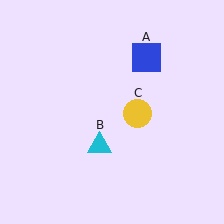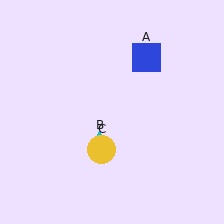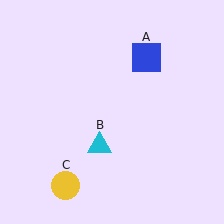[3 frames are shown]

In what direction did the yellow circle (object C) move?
The yellow circle (object C) moved down and to the left.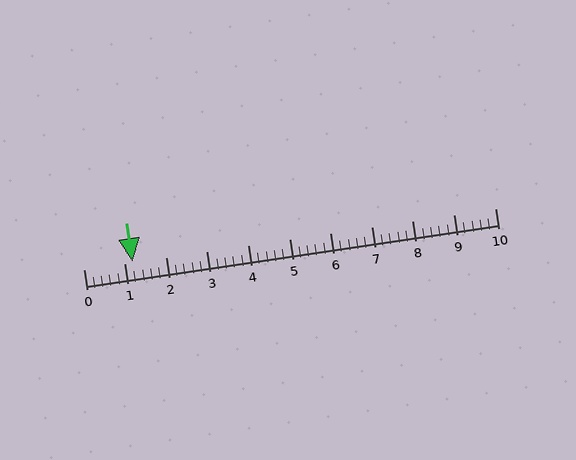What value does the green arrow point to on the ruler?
The green arrow points to approximately 1.2.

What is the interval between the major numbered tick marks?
The major tick marks are spaced 1 units apart.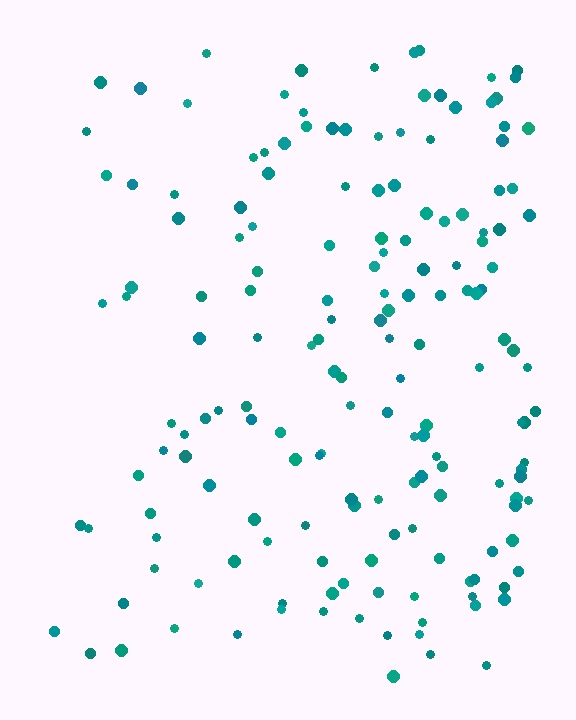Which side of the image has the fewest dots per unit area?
The left.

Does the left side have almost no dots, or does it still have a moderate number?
Still a moderate number, just noticeably fewer than the right.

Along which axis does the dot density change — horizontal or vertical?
Horizontal.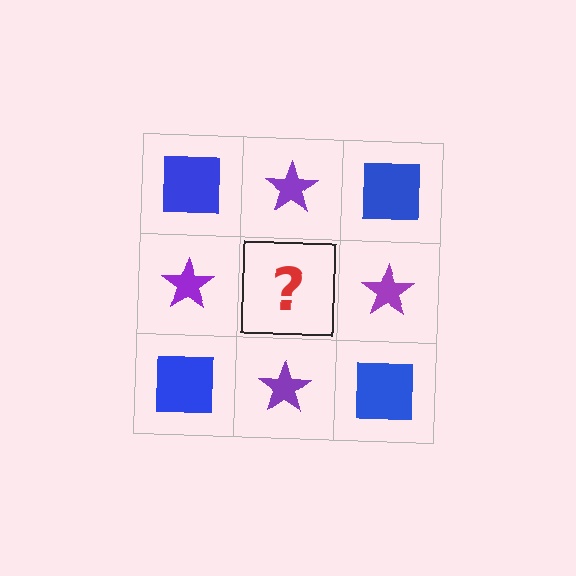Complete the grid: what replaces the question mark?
The question mark should be replaced with a blue square.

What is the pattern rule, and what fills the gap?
The rule is that it alternates blue square and purple star in a checkerboard pattern. The gap should be filled with a blue square.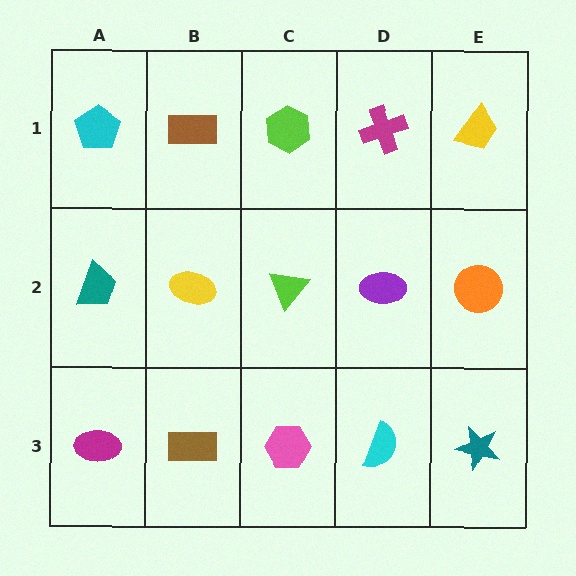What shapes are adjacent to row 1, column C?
A lime triangle (row 2, column C), a brown rectangle (row 1, column B), a magenta cross (row 1, column D).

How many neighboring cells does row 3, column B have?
3.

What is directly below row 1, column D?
A purple ellipse.